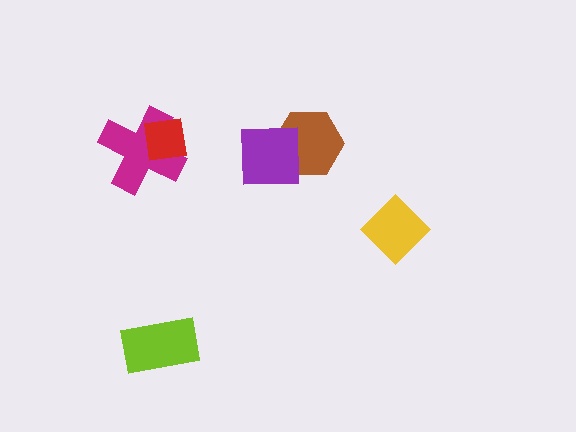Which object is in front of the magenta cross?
The red square is in front of the magenta cross.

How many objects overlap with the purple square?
1 object overlaps with the purple square.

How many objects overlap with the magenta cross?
1 object overlaps with the magenta cross.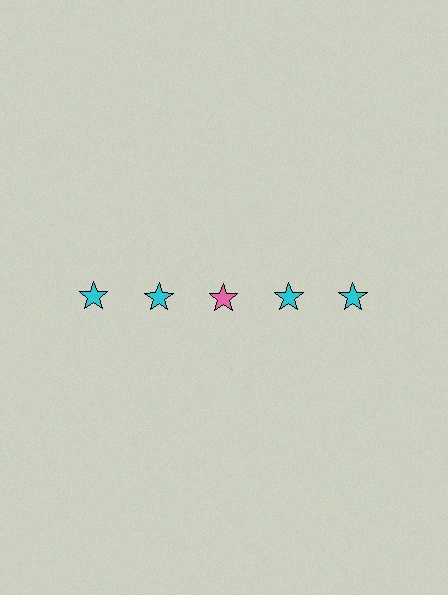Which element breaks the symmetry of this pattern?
The pink star in the top row, center column breaks the symmetry. All other shapes are cyan stars.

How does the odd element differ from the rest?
It has a different color: pink instead of cyan.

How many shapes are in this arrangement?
There are 5 shapes arranged in a grid pattern.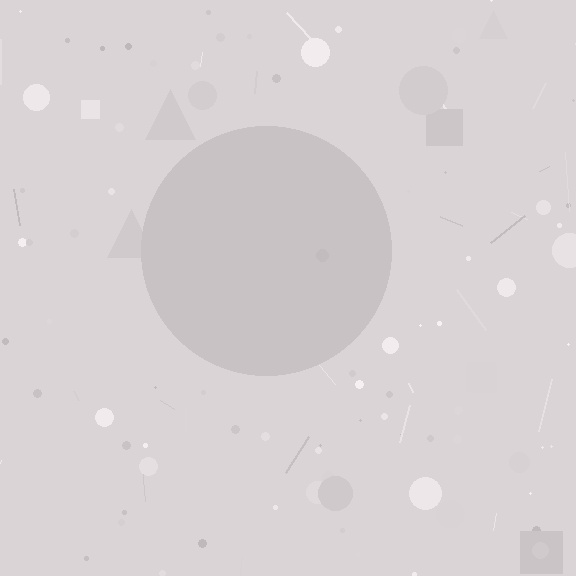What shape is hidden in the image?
A circle is hidden in the image.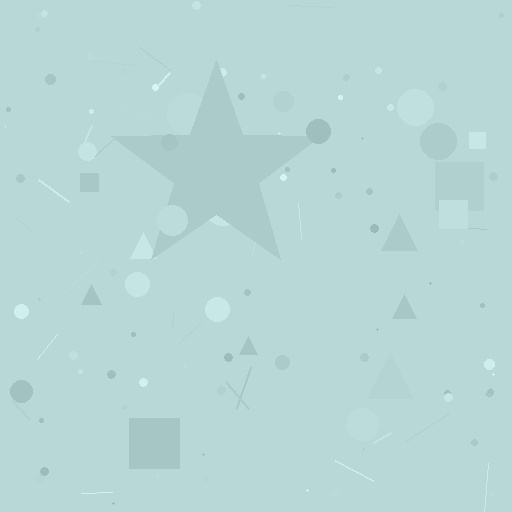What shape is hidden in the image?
A star is hidden in the image.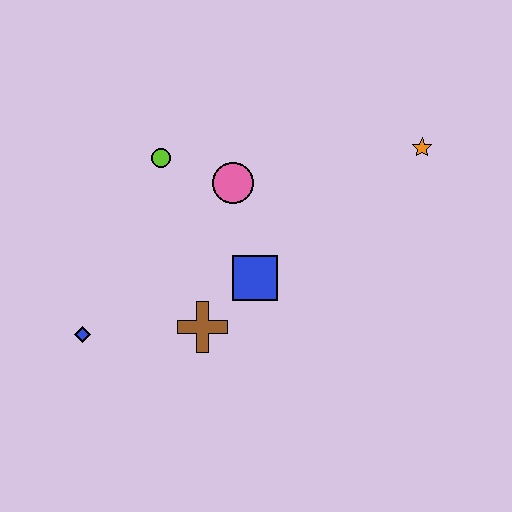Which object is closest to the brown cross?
The blue square is closest to the brown cross.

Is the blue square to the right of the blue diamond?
Yes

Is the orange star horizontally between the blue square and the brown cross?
No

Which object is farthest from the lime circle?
The orange star is farthest from the lime circle.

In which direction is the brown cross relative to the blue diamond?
The brown cross is to the right of the blue diamond.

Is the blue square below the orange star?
Yes